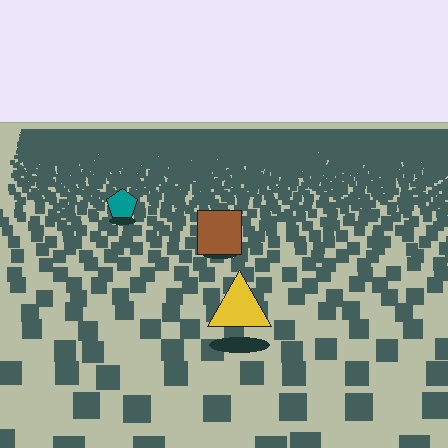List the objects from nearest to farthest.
From nearest to farthest: the yellow triangle, the brown square, the teal pentagon.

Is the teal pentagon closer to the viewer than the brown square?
No. The brown square is closer — you can tell from the texture gradient: the ground texture is coarser near it.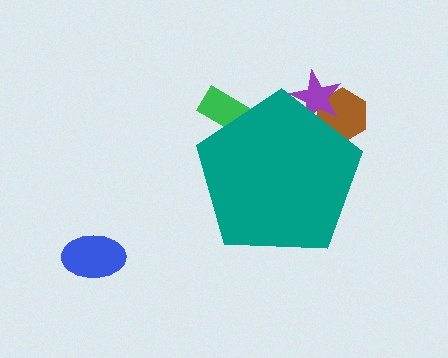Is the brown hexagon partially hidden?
Yes, the brown hexagon is partially hidden behind the teal pentagon.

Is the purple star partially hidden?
Yes, the purple star is partially hidden behind the teal pentagon.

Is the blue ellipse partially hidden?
No, the blue ellipse is fully visible.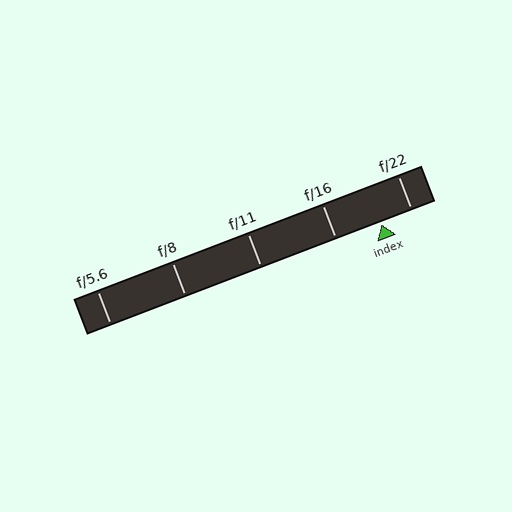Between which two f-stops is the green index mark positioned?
The index mark is between f/16 and f/22.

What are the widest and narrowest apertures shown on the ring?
The widest aperture shown is f/5.6 and the narrowest is f/22.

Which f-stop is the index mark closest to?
The index mark is closest to f/22.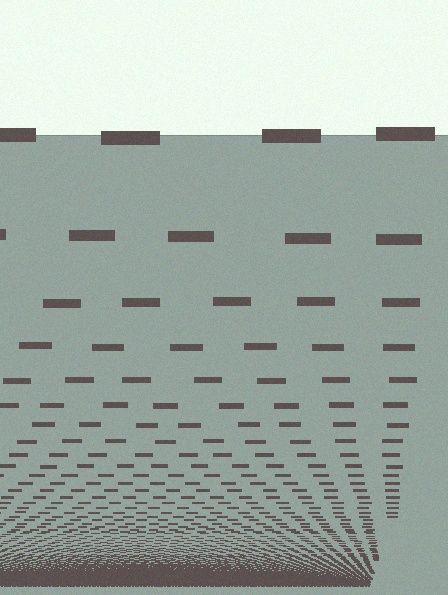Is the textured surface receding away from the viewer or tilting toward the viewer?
The surface appears to tilt toward the viewer. Texture elements get larger and sparser toward the top.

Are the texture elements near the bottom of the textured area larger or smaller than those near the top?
Smaller. The gradient is inverted — elements near the bottom are smaller and denser.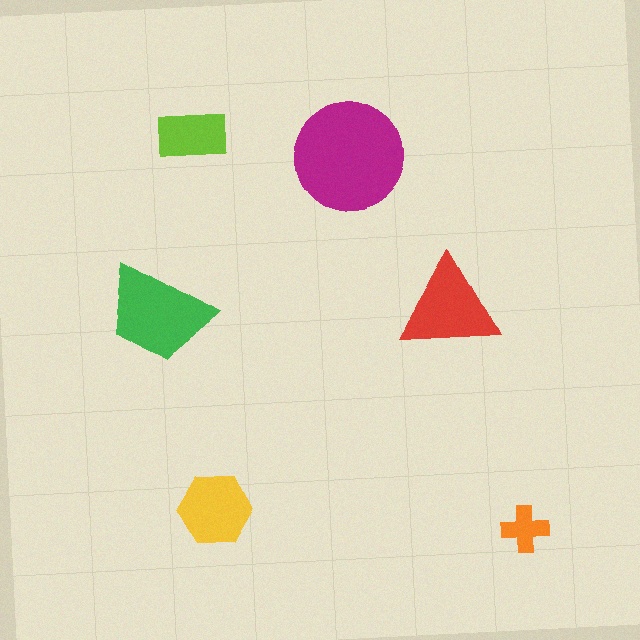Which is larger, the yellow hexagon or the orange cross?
The yellow hexagon.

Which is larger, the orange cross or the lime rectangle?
The lime rectangle.